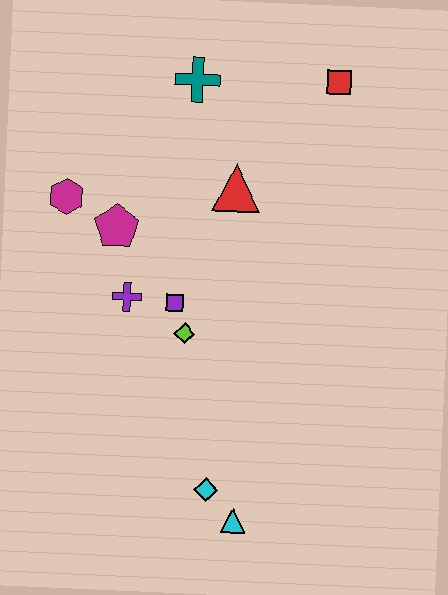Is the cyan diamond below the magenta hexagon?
Yes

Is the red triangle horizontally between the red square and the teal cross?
Yes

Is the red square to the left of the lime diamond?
No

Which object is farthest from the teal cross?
The cyan triangle is farthest from the teal cross.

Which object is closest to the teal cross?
The red triangle is closest to the teal cross.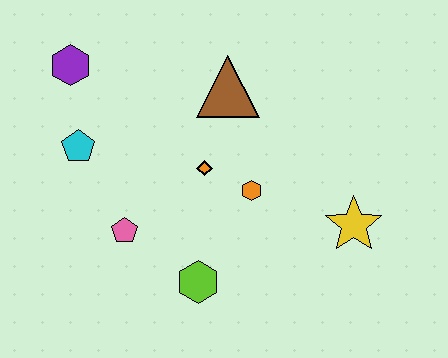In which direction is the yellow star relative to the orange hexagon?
The yellow star is to the right of the orange hexagon.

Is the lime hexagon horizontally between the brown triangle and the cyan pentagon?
Yes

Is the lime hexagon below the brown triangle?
Yes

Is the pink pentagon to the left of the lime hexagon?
Yes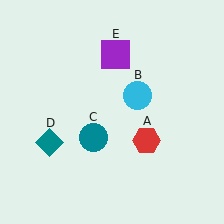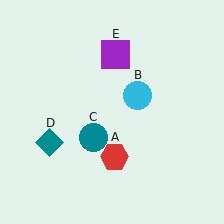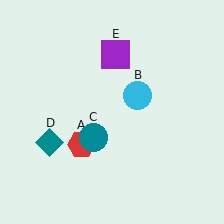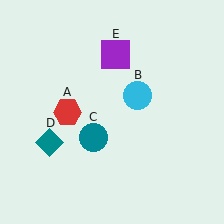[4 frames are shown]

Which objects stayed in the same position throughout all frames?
Cyan circle (object B) and teal circle (object C) and teal diamond (object D) and purple square (object E) remained stationary.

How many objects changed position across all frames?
1 object changed position: red hexagon (object A).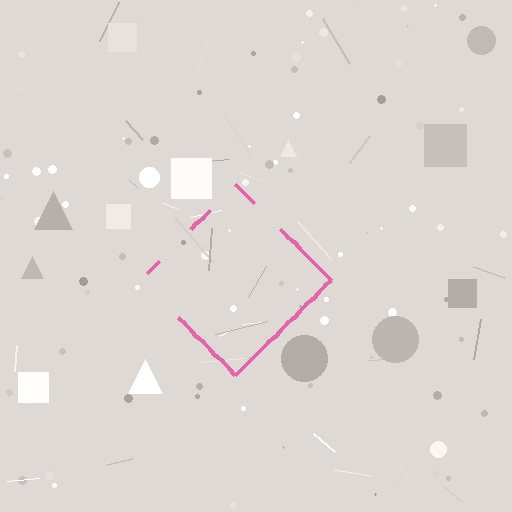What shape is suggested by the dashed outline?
The dashed outline suggests a diamond.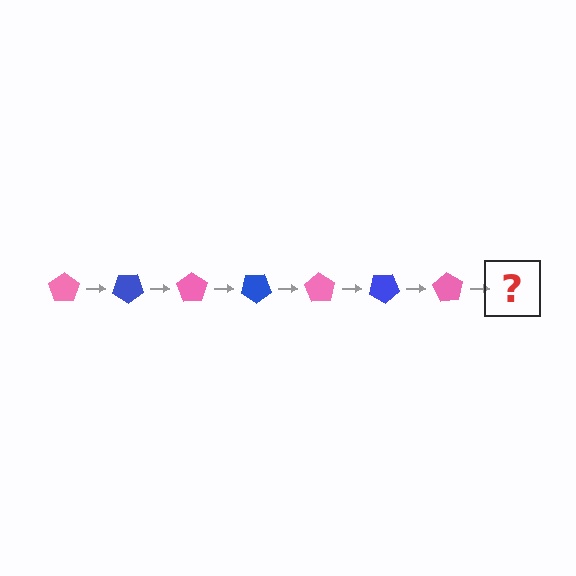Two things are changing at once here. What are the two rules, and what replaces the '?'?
The two rules are that it rotates 35 degrees each step and the color cycles through pink and blue. The '?' should be a blue pentagon, rotated 245 degrees from the start.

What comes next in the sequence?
The next element should be a blue pentagon, rotated 245 degrees from the start.